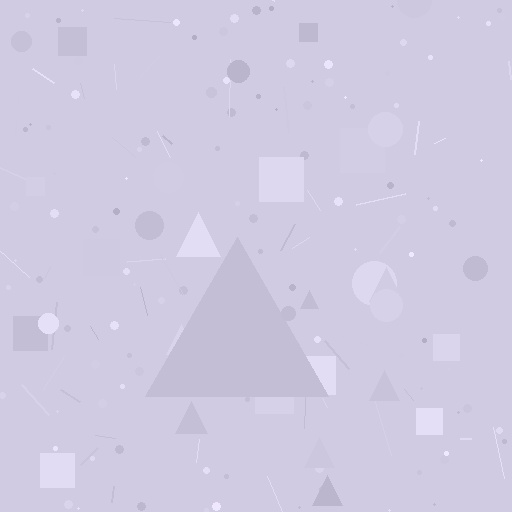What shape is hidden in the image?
A triangle is hidden in the image.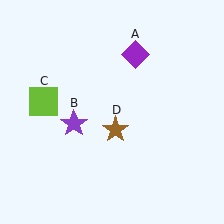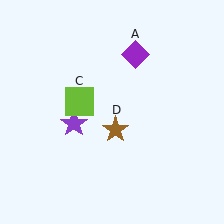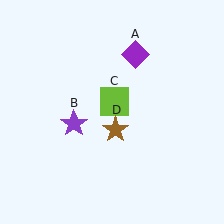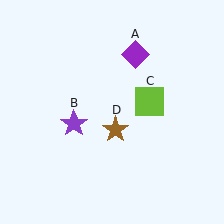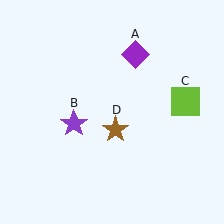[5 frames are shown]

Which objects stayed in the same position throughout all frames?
Purple diamond (object A) and purple star (object B) and brown star (object D) remained stationary.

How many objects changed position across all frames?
1 object changed position: lime square (object C).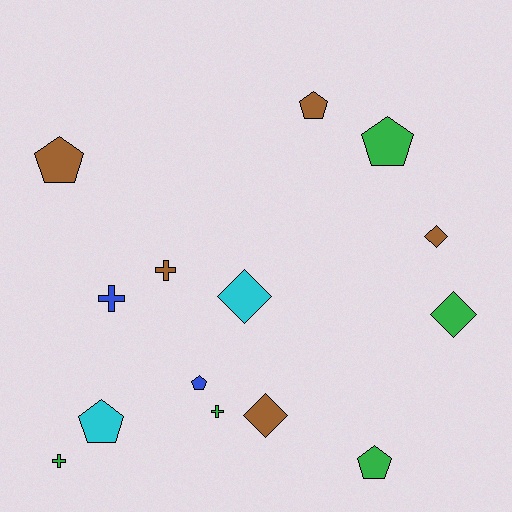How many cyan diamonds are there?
There is 1 cyan diamond.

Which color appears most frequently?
Brown, with 5 objects.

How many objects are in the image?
There are 14 objects.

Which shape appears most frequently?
Pentagon, with 6 objects.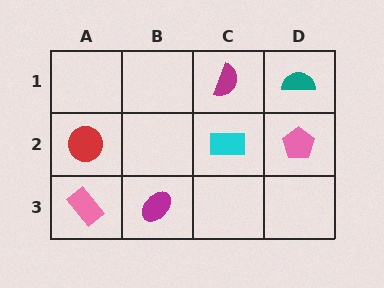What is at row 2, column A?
A red circle.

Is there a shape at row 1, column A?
No, that cell is empty.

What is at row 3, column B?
A magenta ellipse.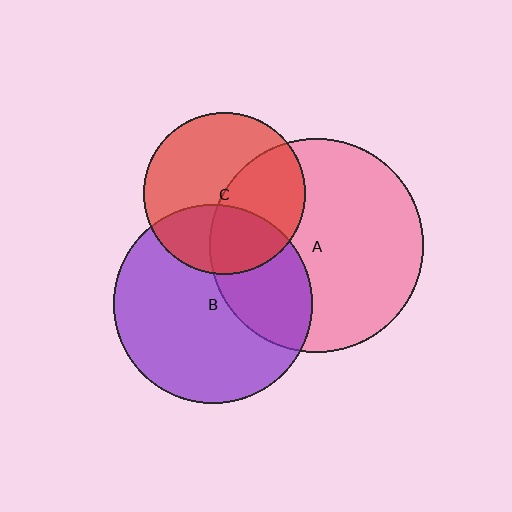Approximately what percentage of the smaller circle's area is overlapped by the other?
Approximately 35%.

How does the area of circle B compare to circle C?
Approximately 1.5 times.